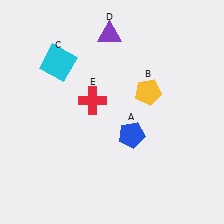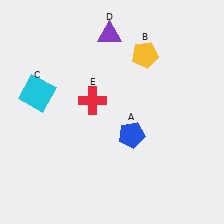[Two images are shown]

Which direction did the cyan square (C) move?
The cyan square (C) moved down.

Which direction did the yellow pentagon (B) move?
The yellow pentagon (B) moved up.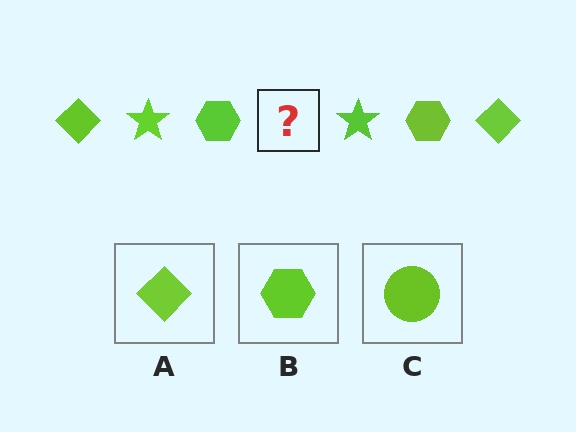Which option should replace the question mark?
Option A.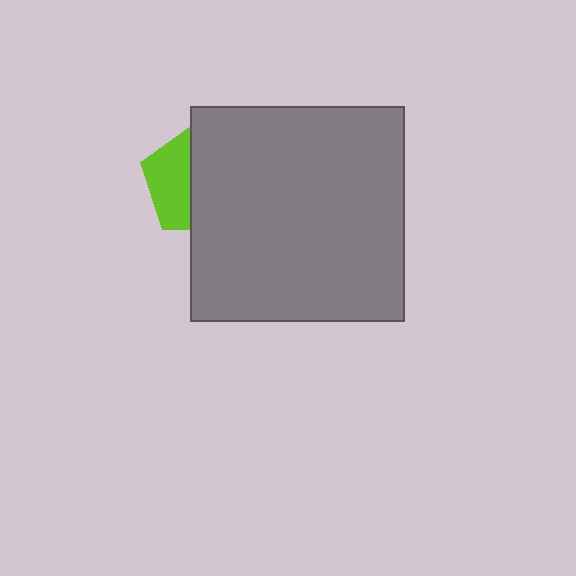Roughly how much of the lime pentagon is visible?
A small part of it is visible (roughly 40%).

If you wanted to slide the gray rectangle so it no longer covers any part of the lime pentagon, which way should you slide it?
Slide it right — that is the most direct way to separate the two shapes.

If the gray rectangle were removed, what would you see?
You would see the complete lime pentagon.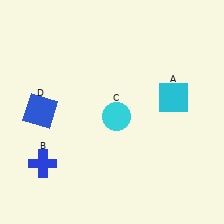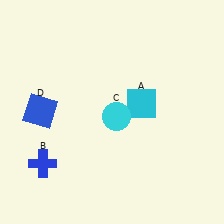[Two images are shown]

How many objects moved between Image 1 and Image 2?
1 object moved between the two images.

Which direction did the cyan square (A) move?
The cyan square (A) moved left.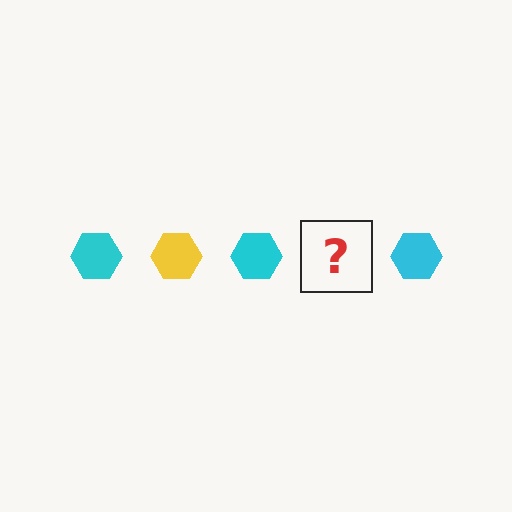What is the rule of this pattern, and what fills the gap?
The rule is that the pattern cycles through cyan, yellow hexagons. The gap should be filled with a yellow hexagon.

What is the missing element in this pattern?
The missing element is a yellow hexagon.